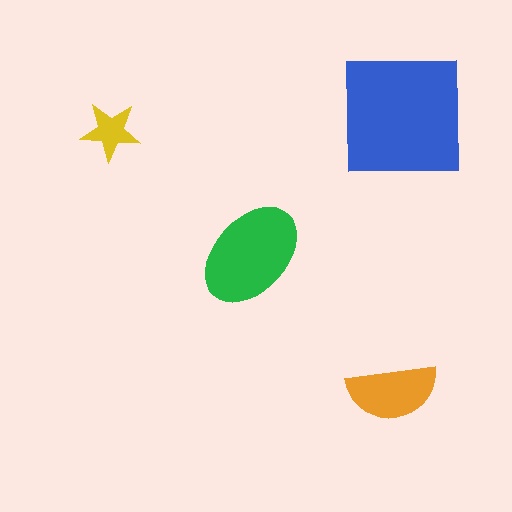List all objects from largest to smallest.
The blue square, the green ellipse, the orange semicircle, the yellow star.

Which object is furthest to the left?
The yellow star is leftmost.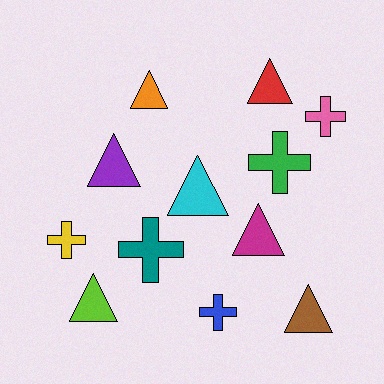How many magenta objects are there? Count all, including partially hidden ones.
There is 1 magenta object.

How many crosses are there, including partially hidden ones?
There are 5 crosses.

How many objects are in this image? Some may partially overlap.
There are 12 objects.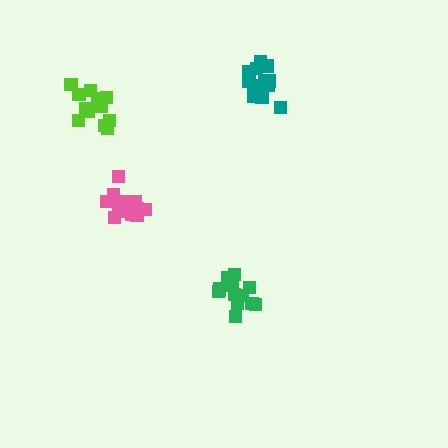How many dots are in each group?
Group 1: 14 dots, Group 2: 14 dots, Group 3: 14 dots, Group 4: 14 dots (56 total).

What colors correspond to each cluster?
The clusters are colored: green, lime, teal, pink.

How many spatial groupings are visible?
There are 4 spatial groupings.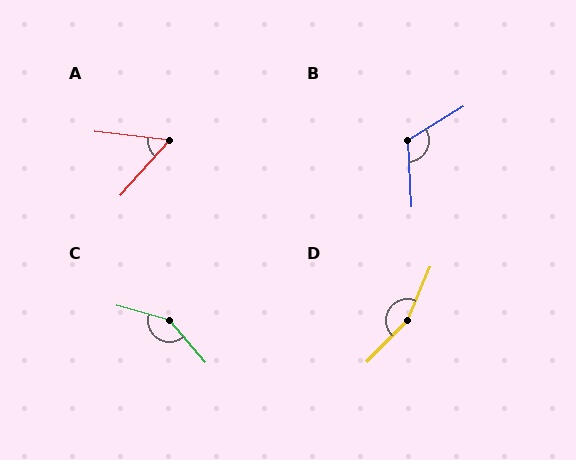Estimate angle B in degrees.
Approximately 118 degrees.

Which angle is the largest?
D, at approximately 158 degrees.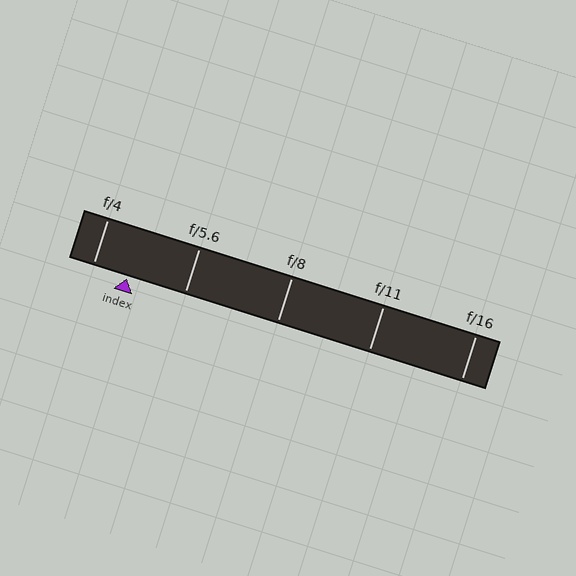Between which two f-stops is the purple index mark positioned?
The index mark is between f/4 and f/5.6.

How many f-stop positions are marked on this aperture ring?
There are 5 f-stop positions marked.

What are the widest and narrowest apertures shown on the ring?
The widest aperture shown is f/4 and the narrowest is f/16.